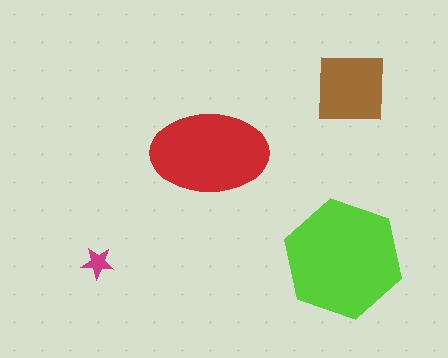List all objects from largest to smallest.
The lime hexagon, the red ellipse, the brown square, the magenta star.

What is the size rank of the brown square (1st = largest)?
3rd.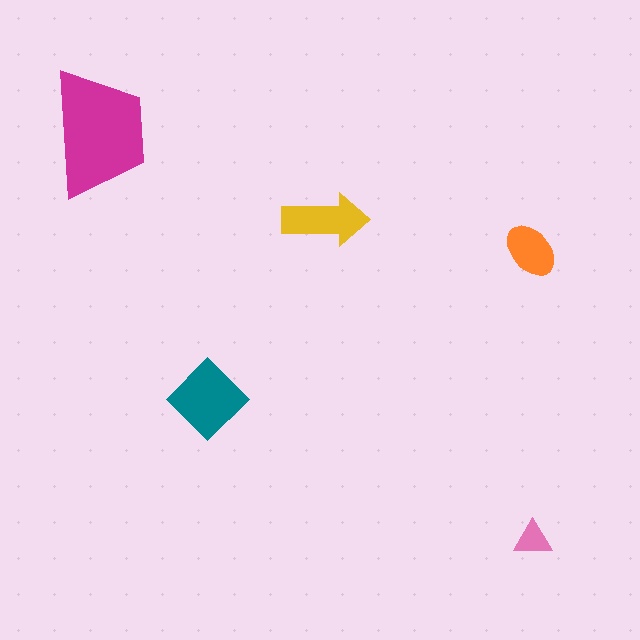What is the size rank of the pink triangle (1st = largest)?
5th.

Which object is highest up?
The magenta trapezoid is topmost.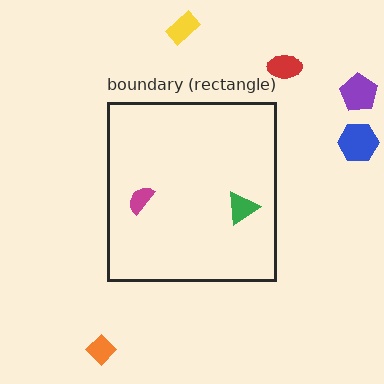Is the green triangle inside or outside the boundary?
Inside.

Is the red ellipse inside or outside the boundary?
Outside.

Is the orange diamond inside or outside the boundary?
Outside.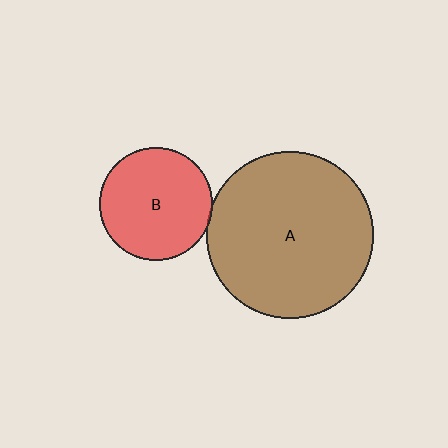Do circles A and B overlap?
Yes.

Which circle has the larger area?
Circle A (brown).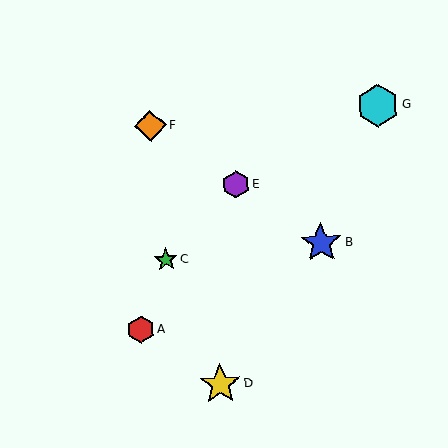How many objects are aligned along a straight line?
3 objects (B, E, F) are aligned along a straight line.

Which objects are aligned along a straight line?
Objects B, E, F are aligned along a straight line.